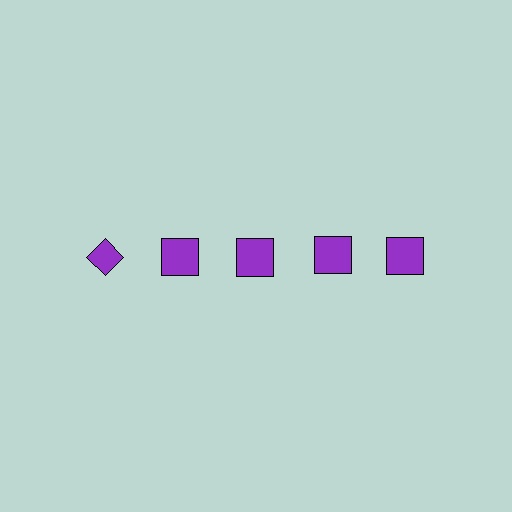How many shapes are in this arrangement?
There are 5 shapes arranged in a grid pattern.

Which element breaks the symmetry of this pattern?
The purple diamond in the top row, leftmost column breaks the symmetry. All other shapes are purple squares.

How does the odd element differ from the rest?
It has a different shape: diamond instead of square.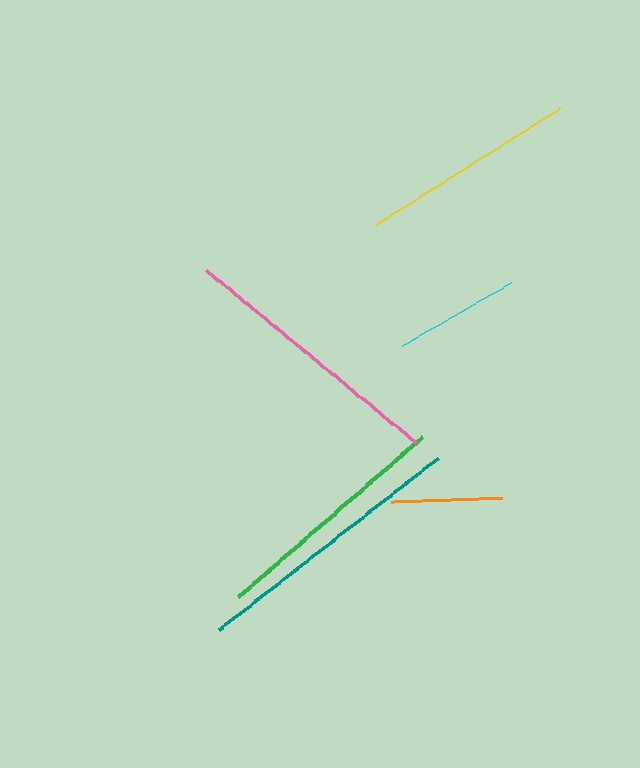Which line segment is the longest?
The teal line is the longest at approximately 279 pixels.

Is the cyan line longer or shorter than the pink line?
The pink line is longer than the cyan line.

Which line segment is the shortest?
The orange line is the shortest at approximately 111 pixels.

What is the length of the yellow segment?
The yellow segment is approximately 218 pixels long.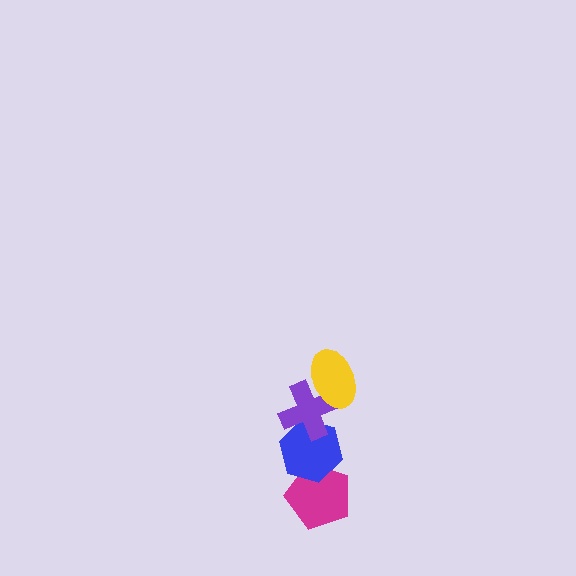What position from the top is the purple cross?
The purple cross is 2nd from the top.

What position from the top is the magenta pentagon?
The magenta pentagon is 4th from the top.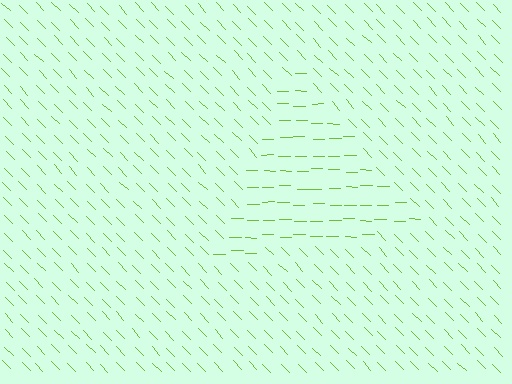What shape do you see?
I see a triangle.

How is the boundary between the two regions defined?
The boundary is defined purely by a change in line orientation (approximately 45 degrees difference). All lines are the same color and thickness.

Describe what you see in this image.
The image is filled with small lime line segments. A triangle region in the image has lines oriented differently from the surrounding lines, creating a visible texture boundary.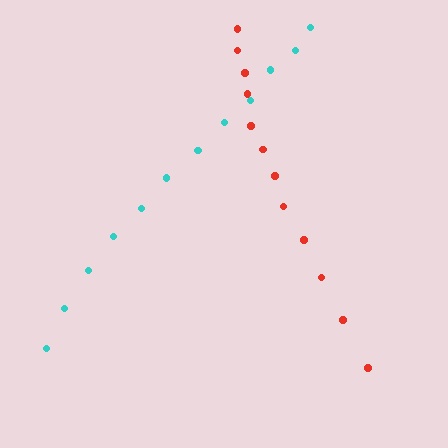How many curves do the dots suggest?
There are 2 distinct paths.